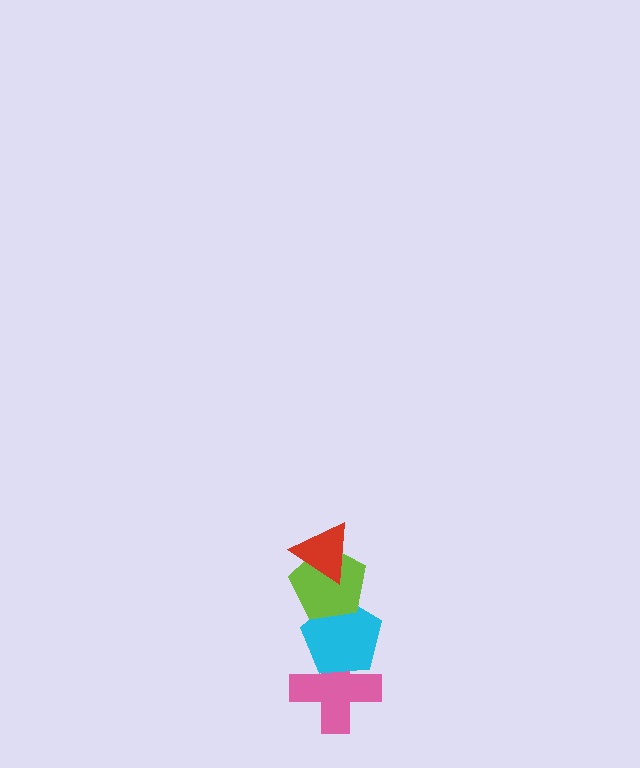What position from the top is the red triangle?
The red triangle is 1st from the top.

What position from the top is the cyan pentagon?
The cyan pentagon is 3rd from the top.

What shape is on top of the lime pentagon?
The red triangle is on top of the lime pentagon.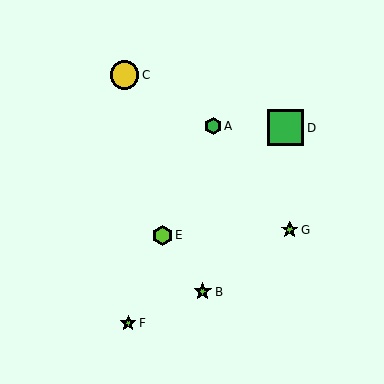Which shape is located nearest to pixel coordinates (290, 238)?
The lime star (labeled G) at (290, 230) is nearest to that location.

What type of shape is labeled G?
Shape G is a lime star.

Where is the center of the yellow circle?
The center of the yellow circle is at (125, 75).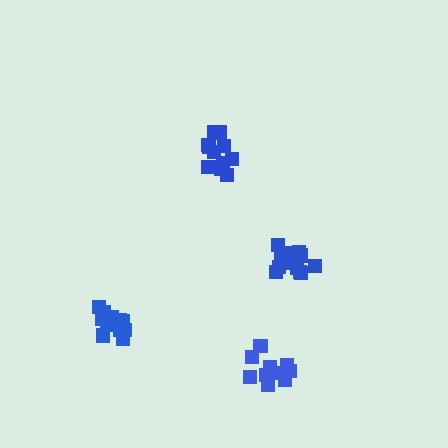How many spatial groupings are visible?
There are 4 spatial groupings.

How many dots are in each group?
Group 1: 12 dots, Group 2: 14 dots, Group 3: 12 dots, Group 4: 10 dots (48 total).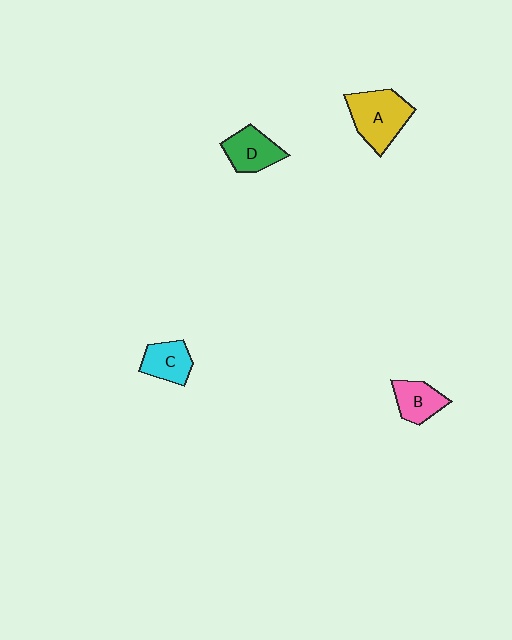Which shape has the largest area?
Shape A (yellow).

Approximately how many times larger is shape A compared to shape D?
Approximately 1.4 times.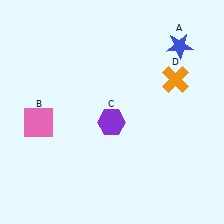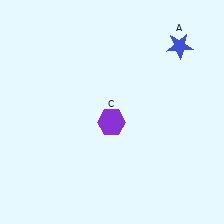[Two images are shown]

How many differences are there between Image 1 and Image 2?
There are 2 differences between the two images.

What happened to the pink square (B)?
The pink square (B) was removed in Image 2. It was in the bottom-left area of Image 1.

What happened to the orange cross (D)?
The orange cross (D) was removed in Image 2. It was in the top-right area of Image 1.